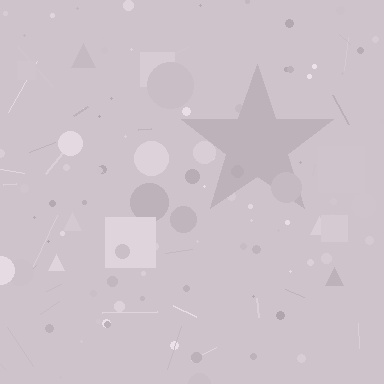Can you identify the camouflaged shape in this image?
The camouflaged shape is a star.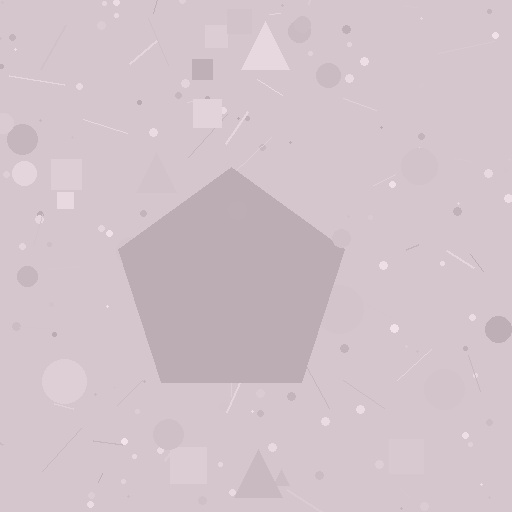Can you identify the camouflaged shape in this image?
The camouflaged shape is a pentagon.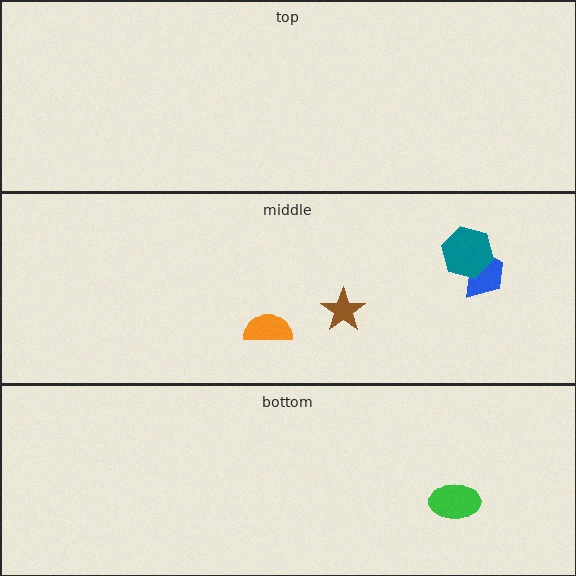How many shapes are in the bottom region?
1.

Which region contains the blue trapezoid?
The middle region.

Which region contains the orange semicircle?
The middle region.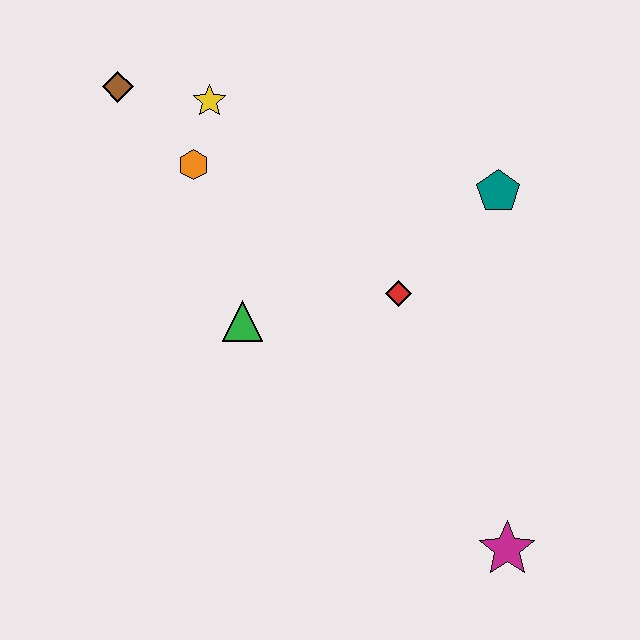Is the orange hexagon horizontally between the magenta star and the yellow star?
No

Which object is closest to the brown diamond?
The yellow star is closest to the brown diamond.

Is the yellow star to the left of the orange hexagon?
No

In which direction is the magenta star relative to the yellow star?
The magenta star is below the yellow star.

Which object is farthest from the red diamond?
The brown diamond is farthest from the red diamond.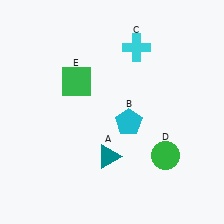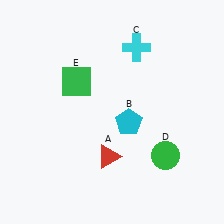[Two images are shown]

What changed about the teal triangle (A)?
In Image 1, A is teal. In Image 2, it changed to red.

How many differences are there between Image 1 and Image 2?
There is 1 difference between the two images.